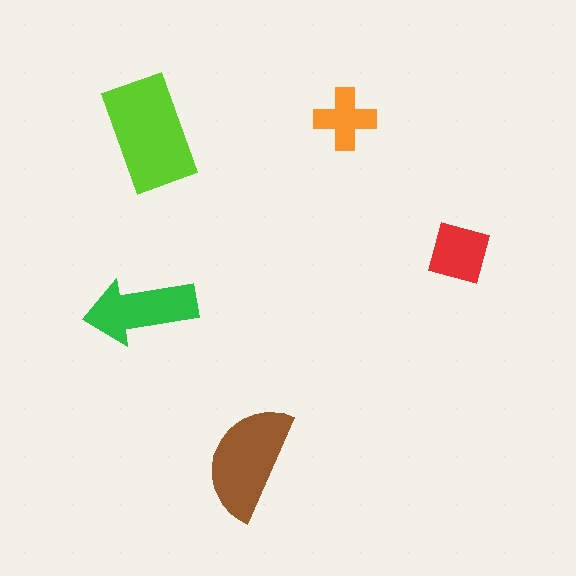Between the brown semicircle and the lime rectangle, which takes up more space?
The lime rectangle.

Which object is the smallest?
The orange cross.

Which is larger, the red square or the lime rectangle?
The lime rectangle.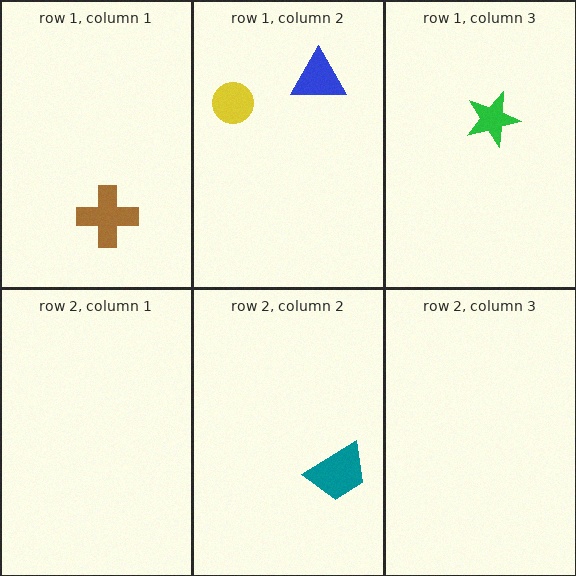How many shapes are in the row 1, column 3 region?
1.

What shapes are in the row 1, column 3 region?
The green star.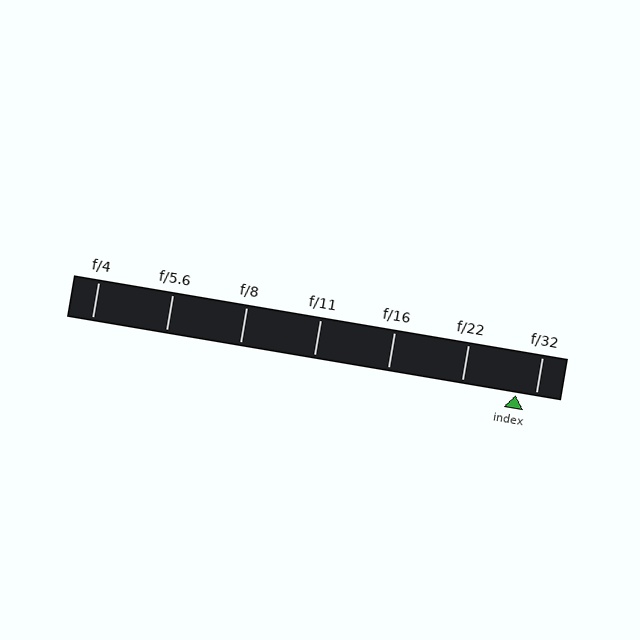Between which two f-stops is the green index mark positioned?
The index mark is between f/22 and f/32.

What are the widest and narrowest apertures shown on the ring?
The widest aperture shown is f/4 and the narrowest is f/32.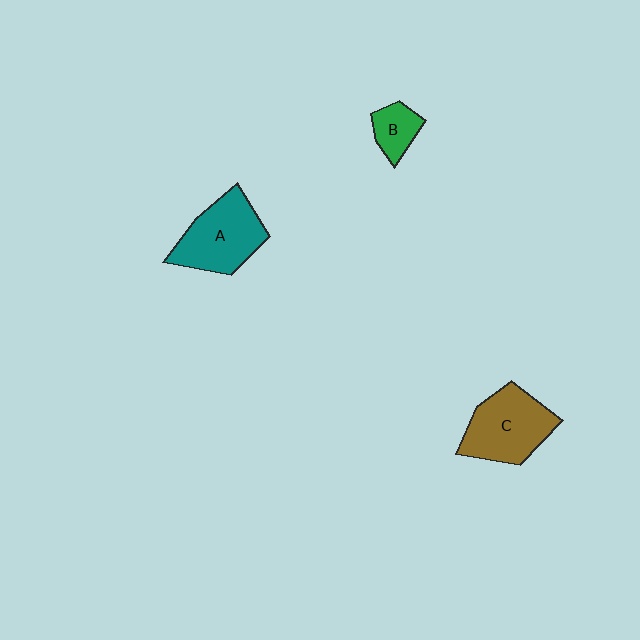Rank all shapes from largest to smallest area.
From largest to smallest: C (brown), A (teal), B (green).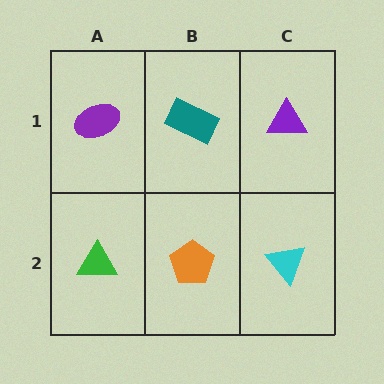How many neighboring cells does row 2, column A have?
2.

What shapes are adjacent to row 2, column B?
A teal rectangle (row 1, column B), a green triangle (row 2, column A), a cyan triangle (row 2, column C).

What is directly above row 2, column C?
A purple triangle.